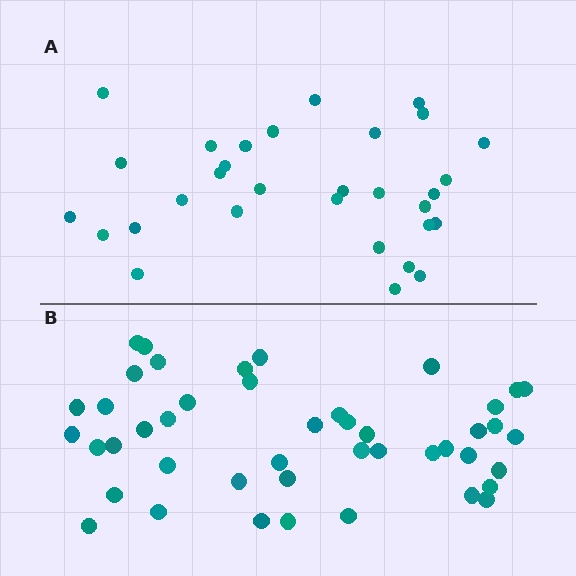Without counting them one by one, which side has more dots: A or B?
Region B (the bottom region) has more dots.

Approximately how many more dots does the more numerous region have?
Region B has approximately 15 more dots than region A.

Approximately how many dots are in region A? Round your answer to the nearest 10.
About 30 dots. (The exact count is 31, which rounds to 30.)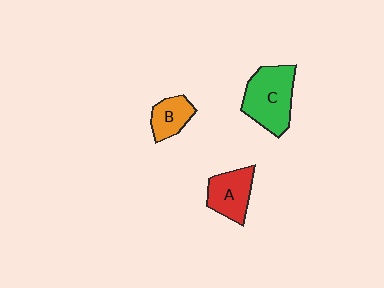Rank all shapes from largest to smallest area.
From largest to smallest: C (green), A (red), B (orange).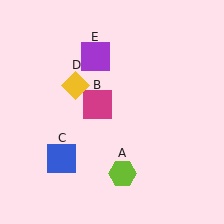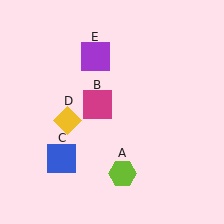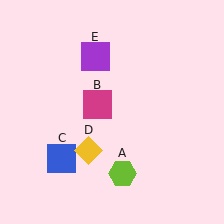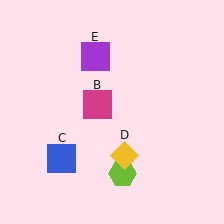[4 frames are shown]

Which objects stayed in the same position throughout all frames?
Lime hexagon (object A) and magenta square (object B) and blue square (object C) and purple square (object E) remained stationary.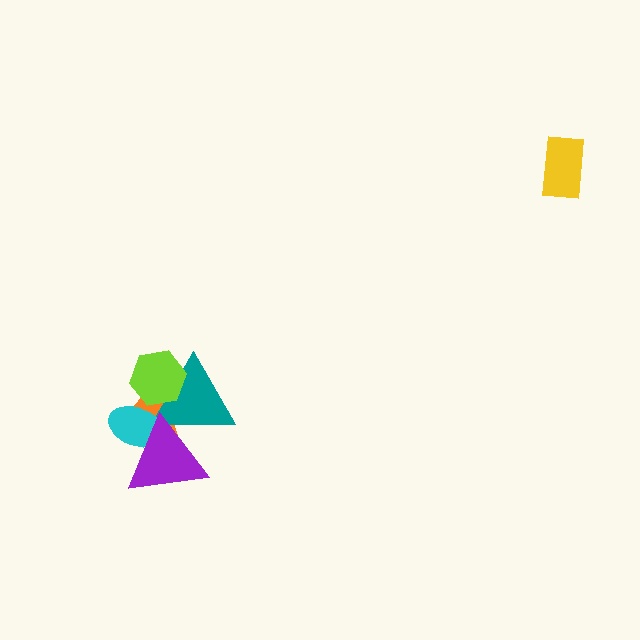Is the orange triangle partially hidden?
Yes, it is partially covered by another shape.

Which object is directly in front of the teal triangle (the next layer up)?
The cyan ellipse is directly in front of the teal triangle.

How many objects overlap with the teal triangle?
4 objects overlap with the teal triangle.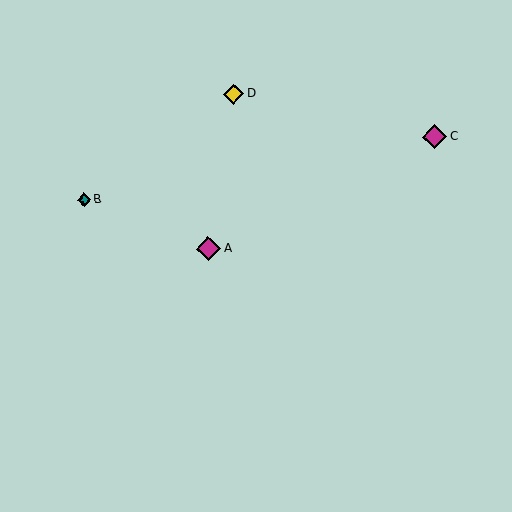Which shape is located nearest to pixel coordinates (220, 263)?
The magenta diamond (labeled A) at (209, 248) is nearest to that location.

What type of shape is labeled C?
Shape C is a magenta diamond.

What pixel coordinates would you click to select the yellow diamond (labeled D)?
Click at (234, 94) to select the yellow diamond D.